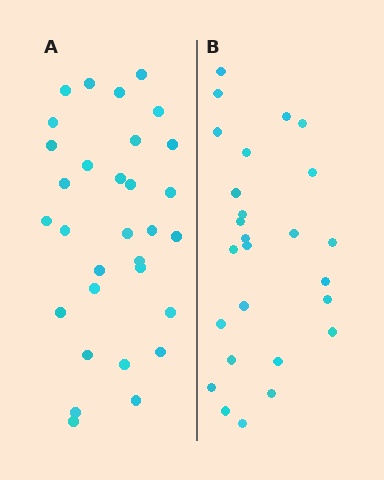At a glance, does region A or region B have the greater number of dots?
Region A (the left region) has more dots.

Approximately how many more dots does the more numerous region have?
Region A has about 5 more dots than region B.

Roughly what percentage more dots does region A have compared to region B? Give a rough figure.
About 20% more.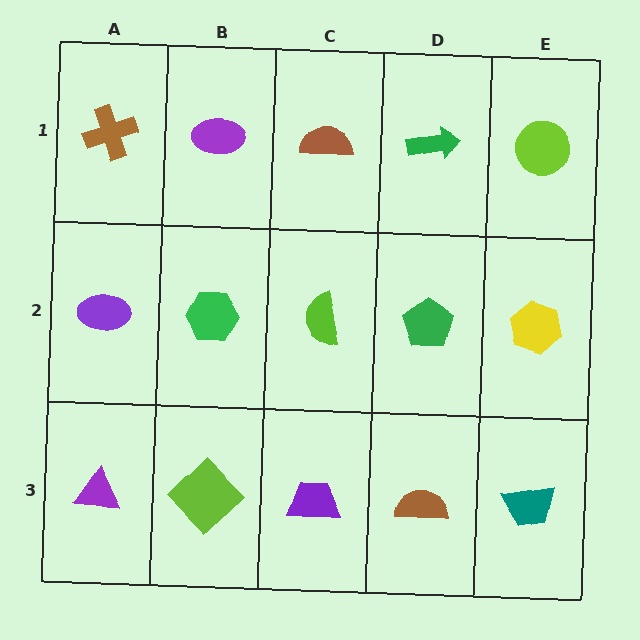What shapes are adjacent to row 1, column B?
A green hexagon (row 2, column B), a brown cross (row 1, column A), a brown semicircle (row 1, column C).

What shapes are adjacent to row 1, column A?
A purple ellipse (row 2, column A), a purple ellipse (row 1, column B).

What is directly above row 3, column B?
A green hexagon.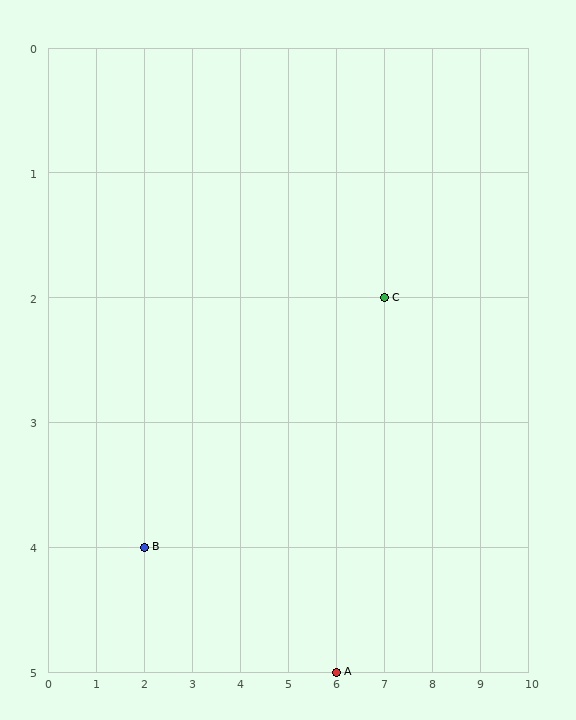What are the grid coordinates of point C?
Point C is at grid coordinates (7, 2).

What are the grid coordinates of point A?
Point A is at grid coordinates (6, 5).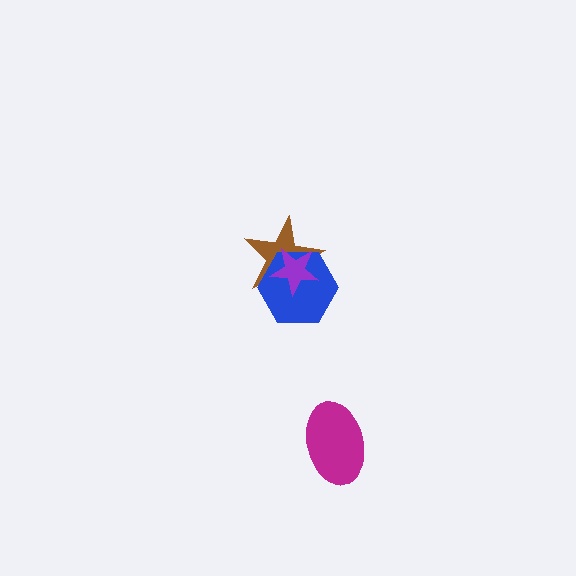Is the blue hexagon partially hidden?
Yes, it is partially covered by another shape.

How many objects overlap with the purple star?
2 objects overlap with the purple star.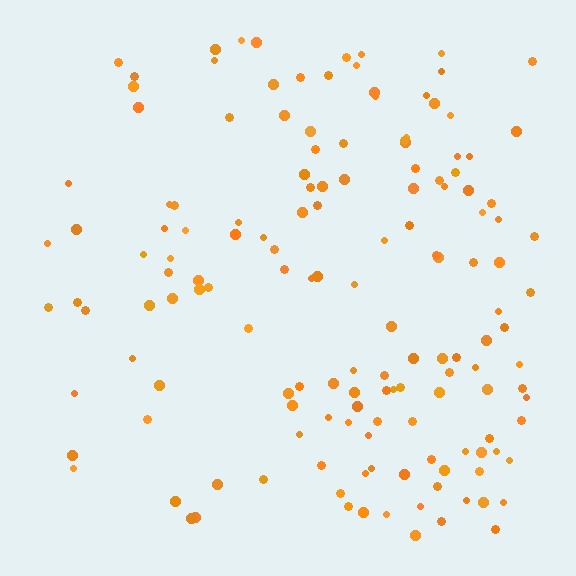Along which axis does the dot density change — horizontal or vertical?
Horizontal.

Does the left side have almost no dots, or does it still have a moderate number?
Still a moderate number, just noticeably fewer than the right.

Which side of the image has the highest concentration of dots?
The right.